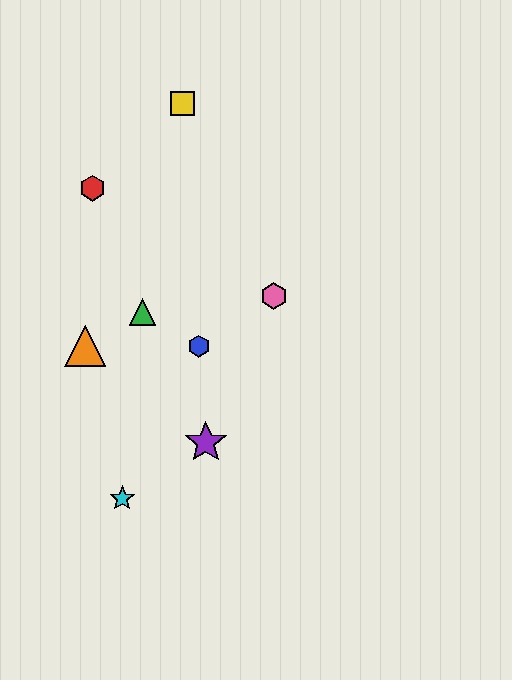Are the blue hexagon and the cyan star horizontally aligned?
No, the blue hexagon is at y≈346 and the cyan star is at y≈498.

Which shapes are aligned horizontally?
The blue hexagon, the orange triangle are aligned horizontally.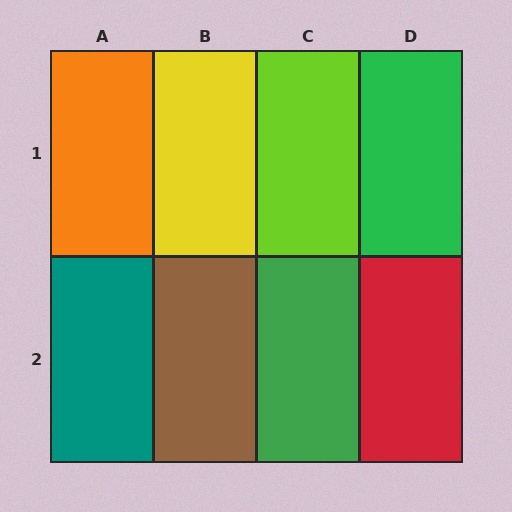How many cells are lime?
1 cell is lime.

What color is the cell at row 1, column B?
Yellow.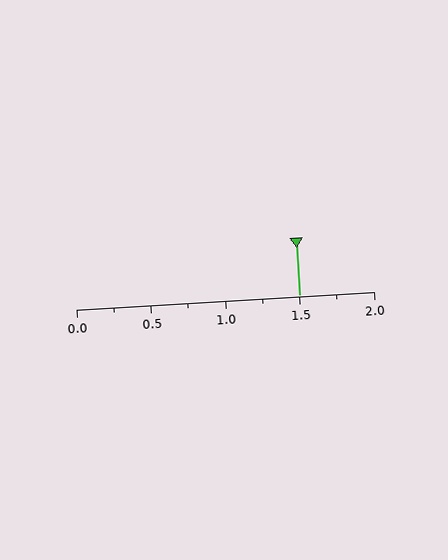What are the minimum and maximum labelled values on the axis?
The axis runs from 0.0 to 2.0.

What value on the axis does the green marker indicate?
The marker indicates approximately 1.5.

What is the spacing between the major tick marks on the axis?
The major ticks are spaced 0.5 apart.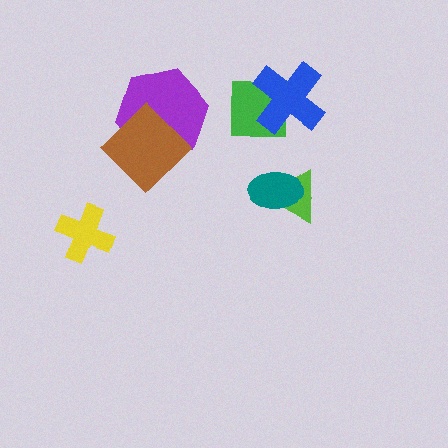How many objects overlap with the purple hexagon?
1 object overlaps with the purple hexagon.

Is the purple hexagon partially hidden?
Yes, it is partially covered by another shape.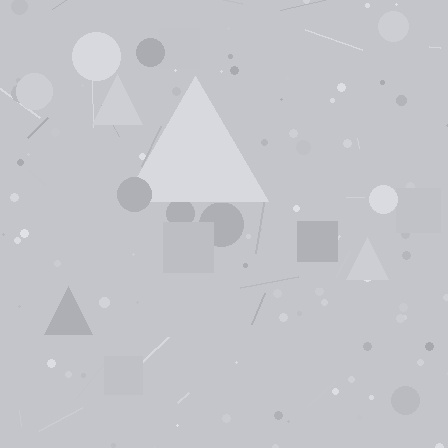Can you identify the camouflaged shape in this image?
The camouflaged shape is a triangle.